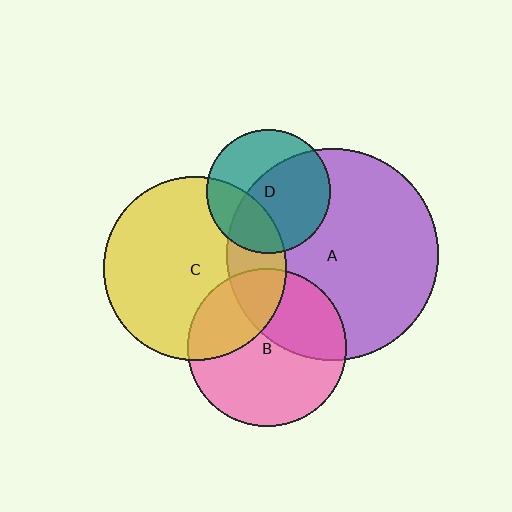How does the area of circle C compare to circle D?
Approximately 2.2 times.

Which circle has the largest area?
Circle A (purple).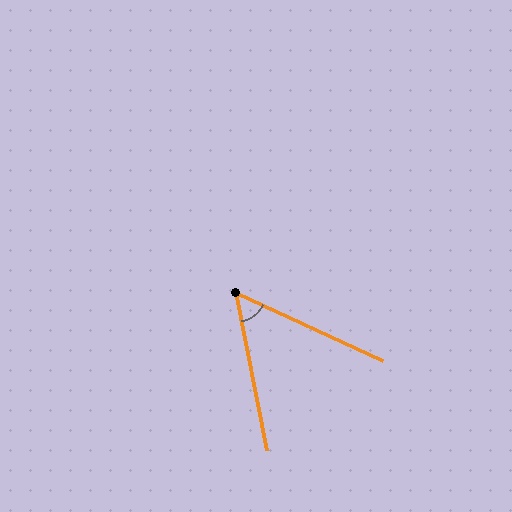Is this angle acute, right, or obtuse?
It is acute.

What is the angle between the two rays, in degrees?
Approximately 54 degrees.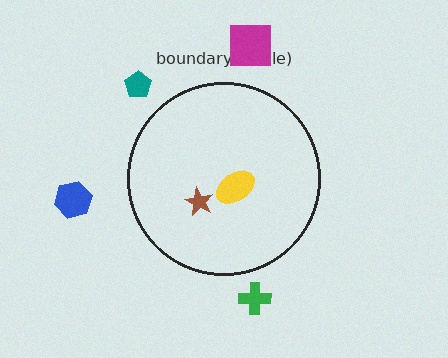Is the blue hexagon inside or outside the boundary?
Outside.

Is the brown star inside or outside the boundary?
Inside.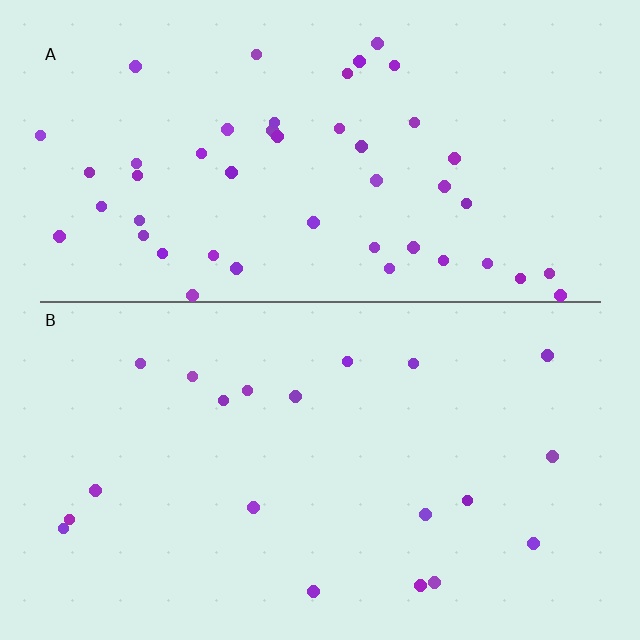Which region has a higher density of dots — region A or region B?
A (the top).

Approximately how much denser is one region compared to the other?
Approximately 2.4× — region A over region B.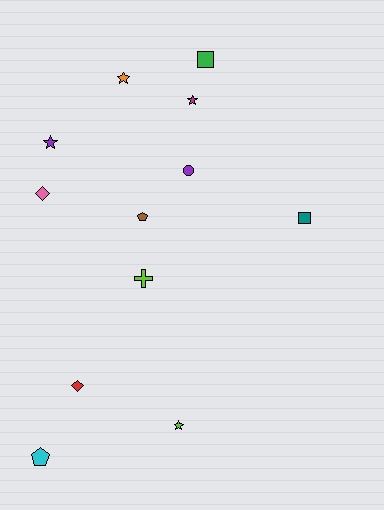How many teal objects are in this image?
There is 1 teal object.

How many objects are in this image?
There are 12 objects.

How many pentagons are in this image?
There are 2 pentagons.